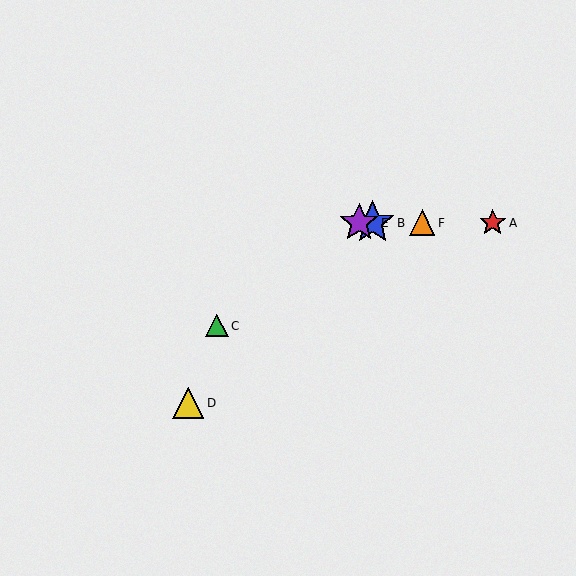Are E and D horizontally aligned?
No, E is at y≈223 and D is at y≈403.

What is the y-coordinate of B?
Object B is at y≈223.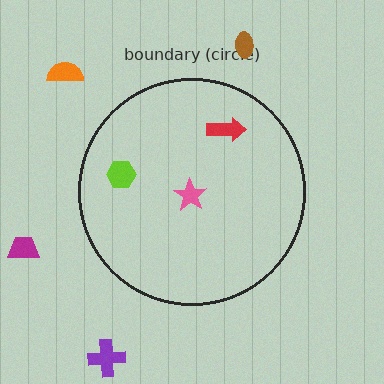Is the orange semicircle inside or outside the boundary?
Outside.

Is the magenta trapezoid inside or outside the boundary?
Outside.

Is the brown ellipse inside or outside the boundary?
Outside.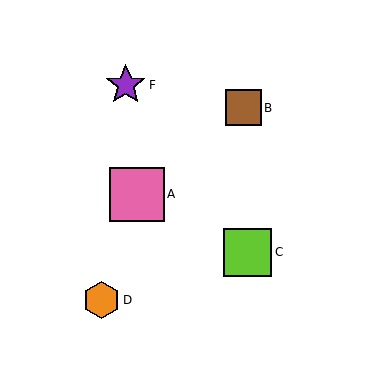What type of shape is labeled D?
Shape D is an orange hexagon.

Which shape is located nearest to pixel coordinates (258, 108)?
The brown square (labeled B) at (244, 108) is nearest to that location.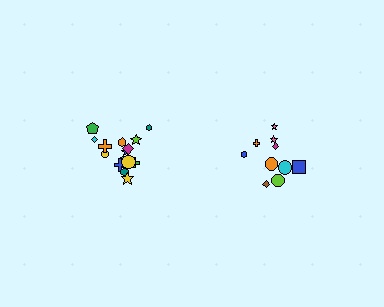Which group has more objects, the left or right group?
The left group.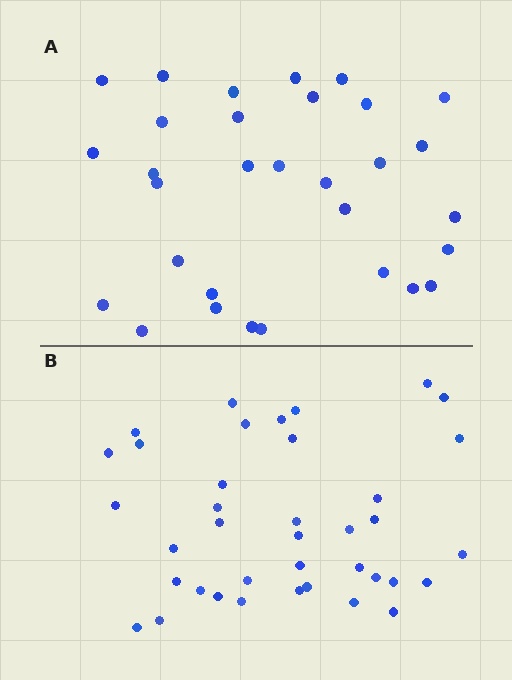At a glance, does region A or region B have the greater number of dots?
Region B (the bottom region) has more dots.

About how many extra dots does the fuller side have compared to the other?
Region B has roughly 8 or so more dots than region A.